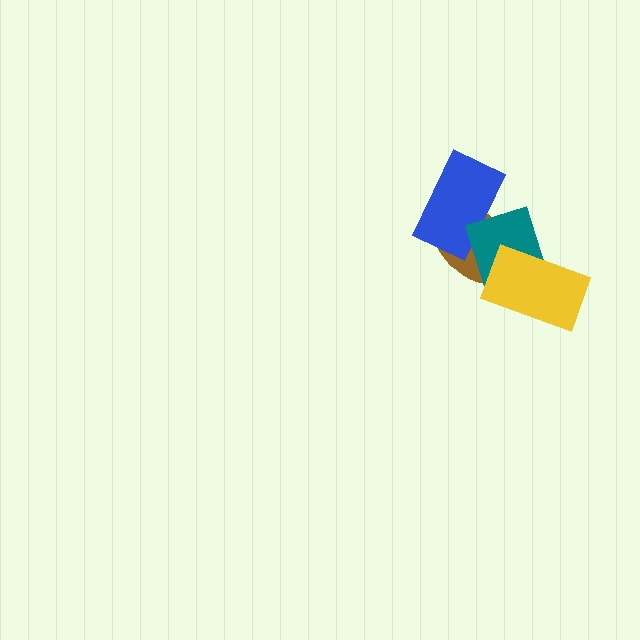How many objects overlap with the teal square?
3 objects overlap with the teal square.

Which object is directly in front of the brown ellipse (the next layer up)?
The blue rectangle is directly in front of the brown ellipse.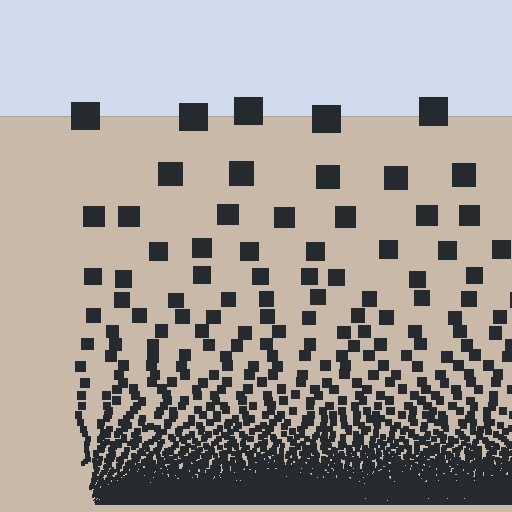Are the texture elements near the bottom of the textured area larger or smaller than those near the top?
Smaller. The gradient is inverted — elements near the bottom are smaller and denser.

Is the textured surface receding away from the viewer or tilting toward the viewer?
The surface appears to tilt toward the viewer. Texture elements get larger and sparser toward the top.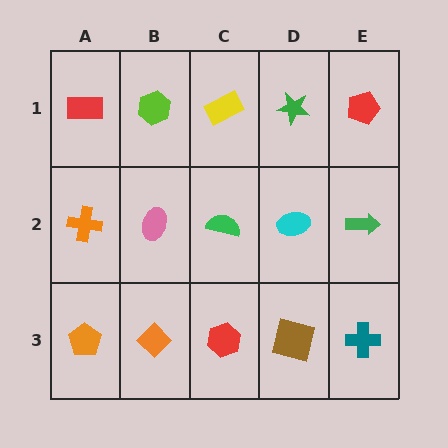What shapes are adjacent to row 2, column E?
A red pentagon (row 1, column E), a teal cross (row 3, column E), a cyan ellipse (row 2, column D).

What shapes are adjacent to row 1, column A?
An orange cross (row 2, column A), a lime hexagon (row 1, column B).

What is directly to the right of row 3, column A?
An orange diamond.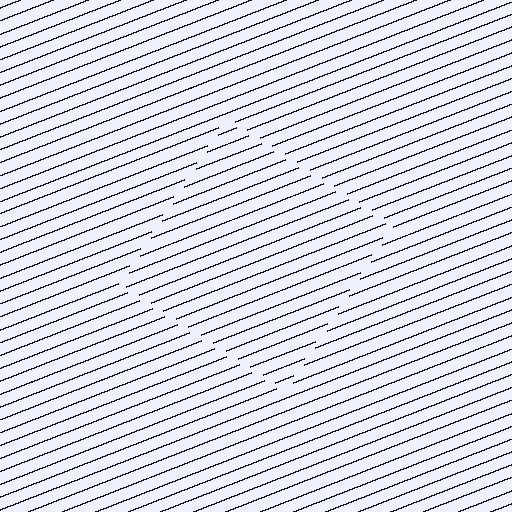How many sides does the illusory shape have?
4 sides — the line-ends trace a square.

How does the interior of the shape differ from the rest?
The interior of the shape contains the same grating, shifted by half a period — the contour is defined by the phase discontinuity where line-ends from the inner and outer gratings abut.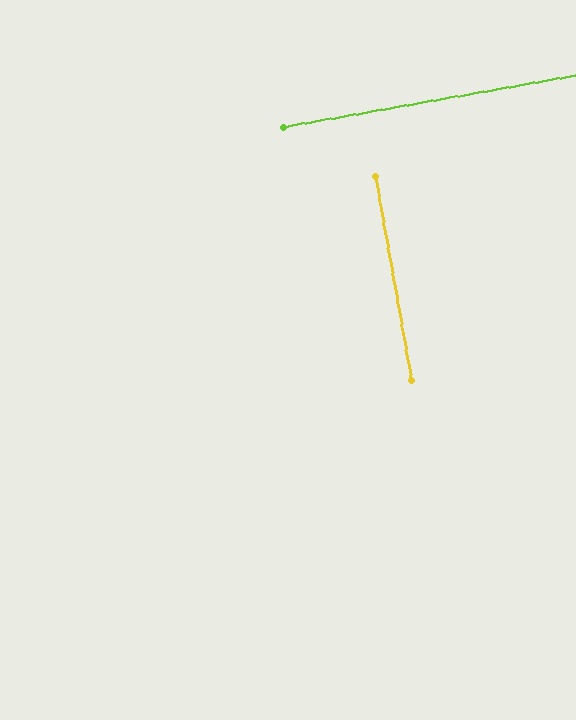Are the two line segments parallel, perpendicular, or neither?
Perpendicular — they meet at approximately 90°.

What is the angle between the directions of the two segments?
Approximately 90 degrees.